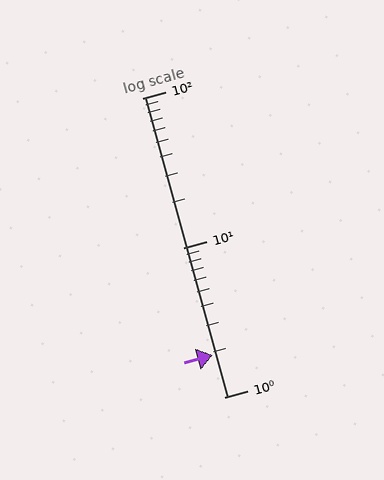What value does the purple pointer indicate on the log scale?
The pointer indicates approximately 1.9.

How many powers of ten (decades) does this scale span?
The scale spans 2 decades, from 1 to 100.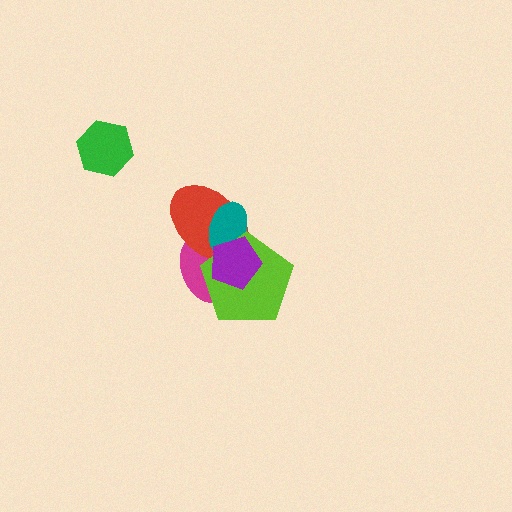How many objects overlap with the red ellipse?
4 objects overlap with the red ellipse.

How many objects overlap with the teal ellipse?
4 objects overlap with the teal ellipse.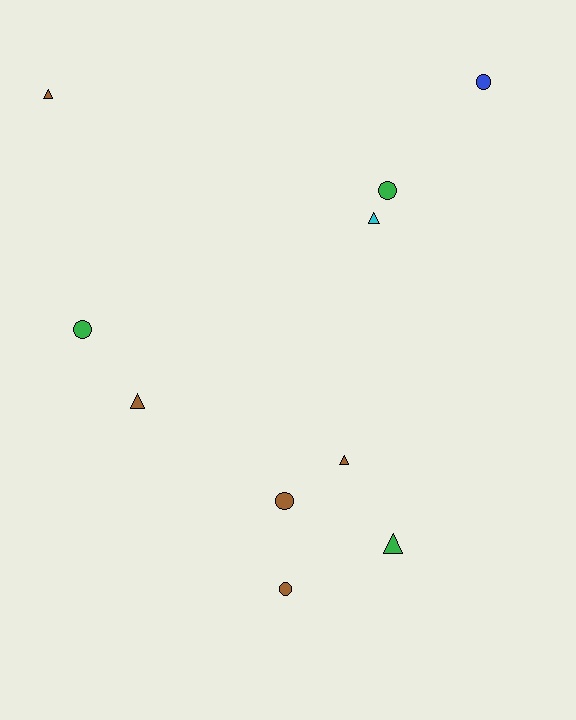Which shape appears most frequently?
Triangle, with 5 objects.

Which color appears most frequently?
Brown, with 5 objects.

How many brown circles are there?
There are 2 brown circles.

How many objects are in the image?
There are 10 objects.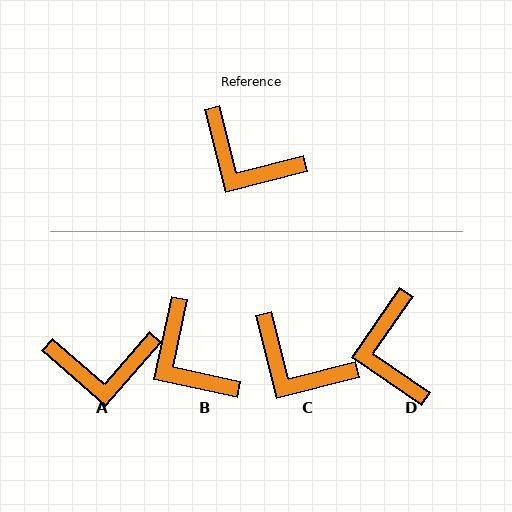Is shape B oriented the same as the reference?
No, it is off by about 27 degrees.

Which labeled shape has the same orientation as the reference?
C.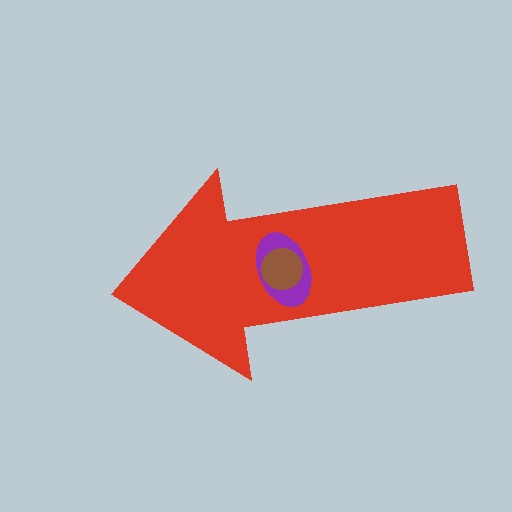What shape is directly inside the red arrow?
The purple ellipse.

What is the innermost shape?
The brown circle.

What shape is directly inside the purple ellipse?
The brown circle.